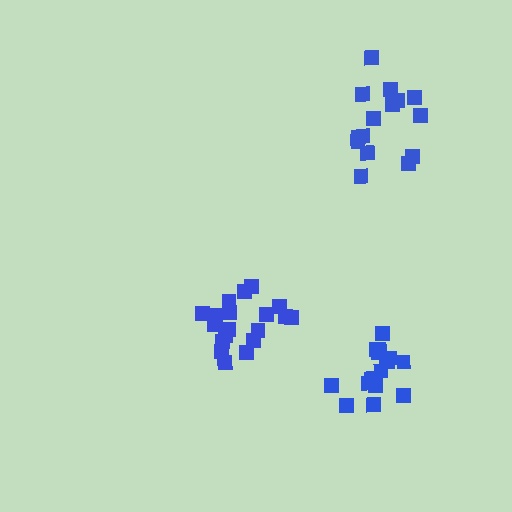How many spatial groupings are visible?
There are 3 spatial groupings.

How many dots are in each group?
Group 1: 16 dots, Group 2: 20 dots, Group 3: 15 dots (51 total).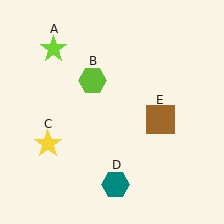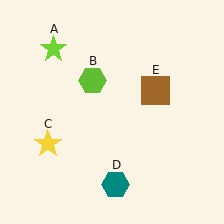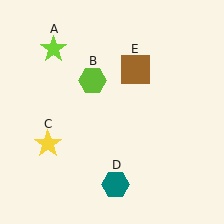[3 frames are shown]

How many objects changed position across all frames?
1 object changed position: brown square (object E).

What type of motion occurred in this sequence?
The brown square (object E) rotated counterclockwise around the center of the scene.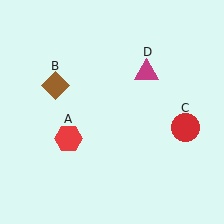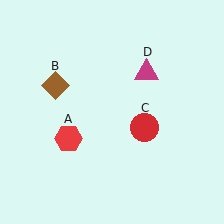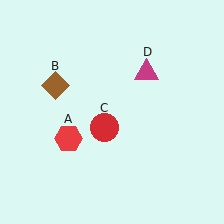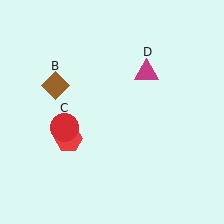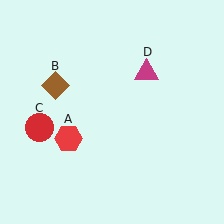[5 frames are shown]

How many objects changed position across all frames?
1 object changed position: red circle (object C).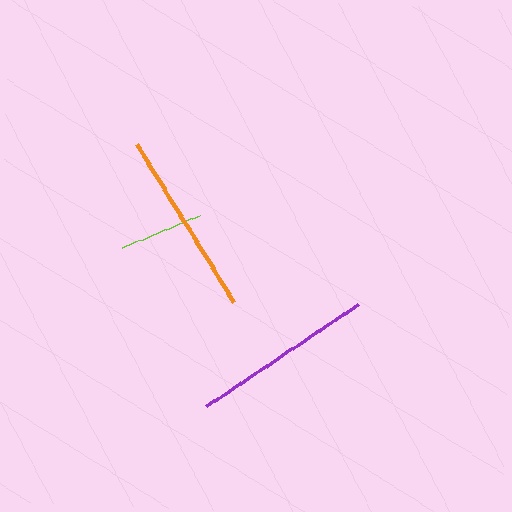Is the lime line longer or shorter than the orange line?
The orange line is longer than the lime line.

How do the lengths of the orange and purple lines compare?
The orange and purple lines are approximately the same length.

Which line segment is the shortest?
The lime line is the shortest at approximately 84 pixels.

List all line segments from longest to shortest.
From longest to shortest: orange, purple, lime.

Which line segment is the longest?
The orange line is the longest at approximately 185 pixels.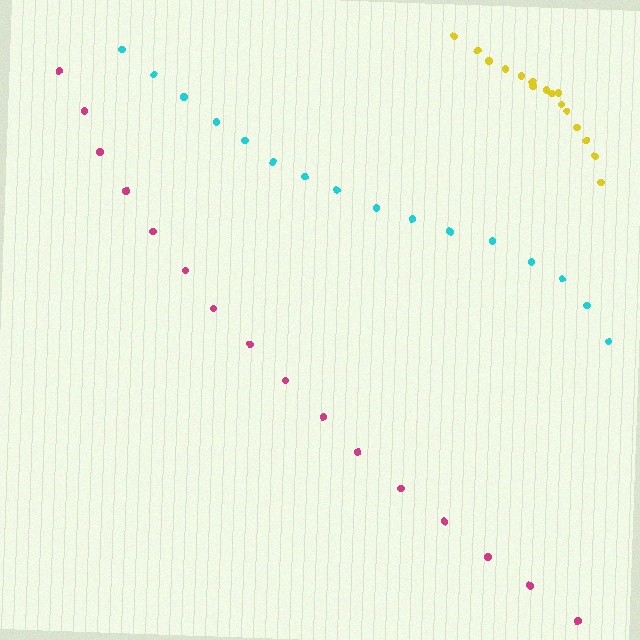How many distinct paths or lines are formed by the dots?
There are 3 distinct paths.